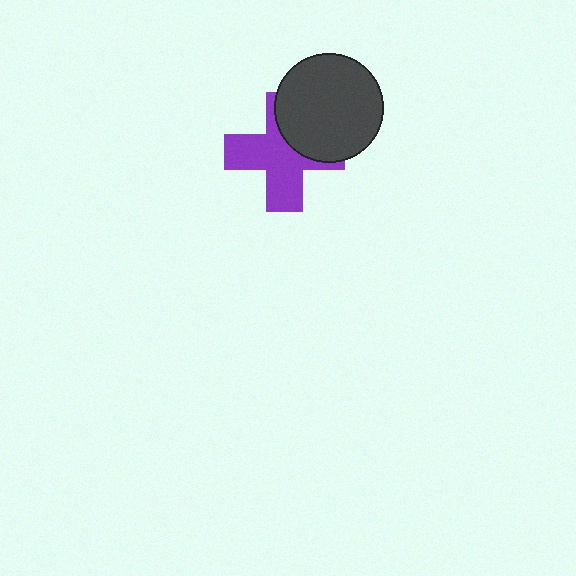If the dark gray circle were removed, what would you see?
You would see the complete purple cross.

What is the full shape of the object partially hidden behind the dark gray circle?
The partially hidden object is a purple cross.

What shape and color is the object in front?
The object in front is a dark gray circle.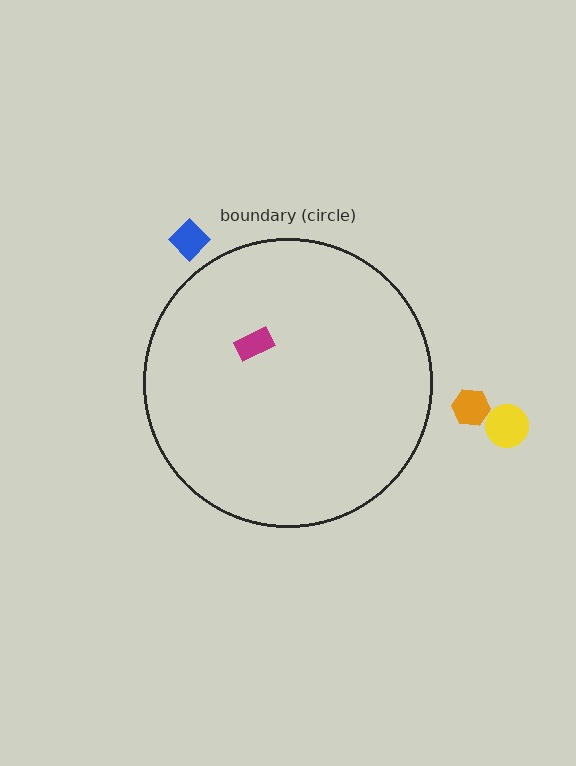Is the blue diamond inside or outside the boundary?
Outside.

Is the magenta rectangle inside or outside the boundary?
Inside.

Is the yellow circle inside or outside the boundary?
Outside.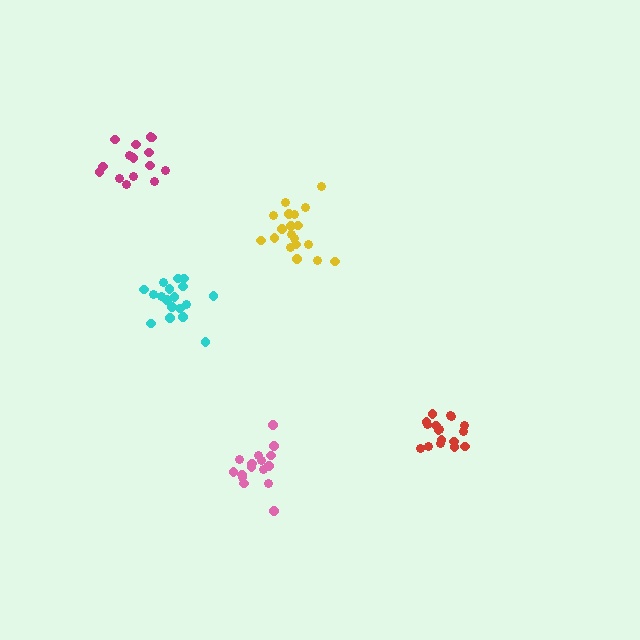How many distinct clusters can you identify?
There are 5 distinct clusters.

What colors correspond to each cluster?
The clusters are colored: cyan, pink, red, magenta, yellow.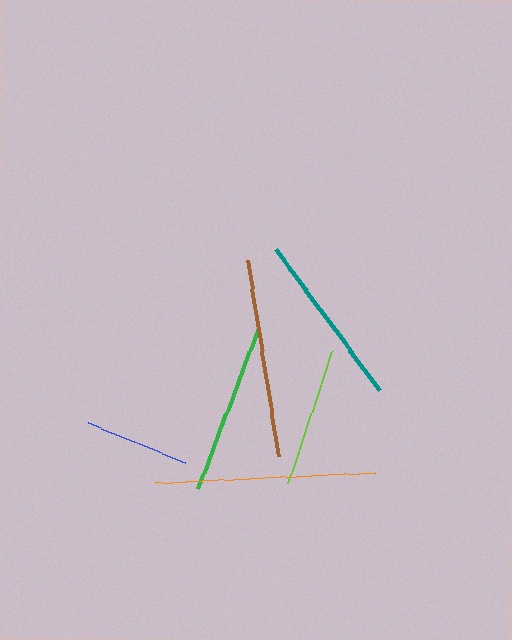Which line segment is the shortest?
The blue line is the shortest at approximately 104 pixels.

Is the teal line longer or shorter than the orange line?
The orange line is longer than the teal line.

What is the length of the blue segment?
The blue segment is approximately 104 pixels long.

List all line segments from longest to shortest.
From longest to shortest: orange, brown, teal, green, lime, blue.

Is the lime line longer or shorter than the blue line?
The lime line is longer than the blue line.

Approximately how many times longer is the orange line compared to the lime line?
The orange line is approximately 1.6 times the length of the lime line.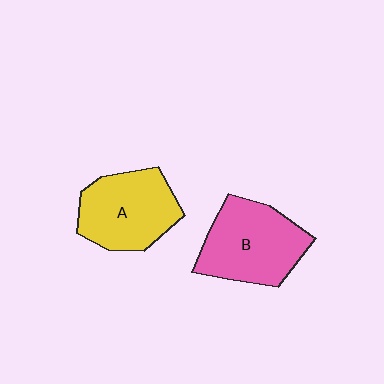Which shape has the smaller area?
Shape A (yellow).